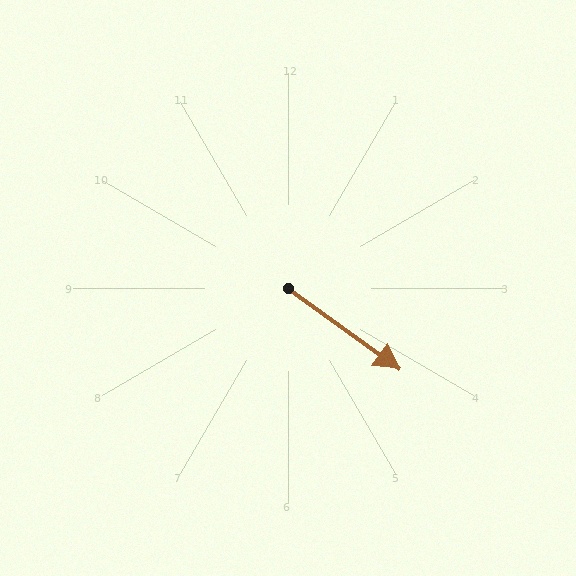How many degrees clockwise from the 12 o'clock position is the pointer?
Approximately 126 degrees.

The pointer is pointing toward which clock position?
Roughly 4 o'clock.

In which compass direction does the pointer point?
Southeast.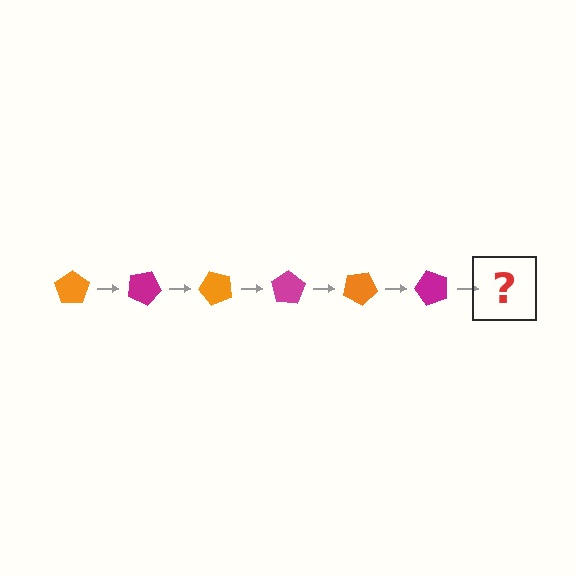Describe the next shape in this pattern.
It should be an orange pentagon, rotated 150 degrees from the start.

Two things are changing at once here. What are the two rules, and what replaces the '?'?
The two rules are that it rotates 25 degrees each step and the color cycles through orange and magenta. The '?' should be an orange pentagon, rotated 150 degrees from the start.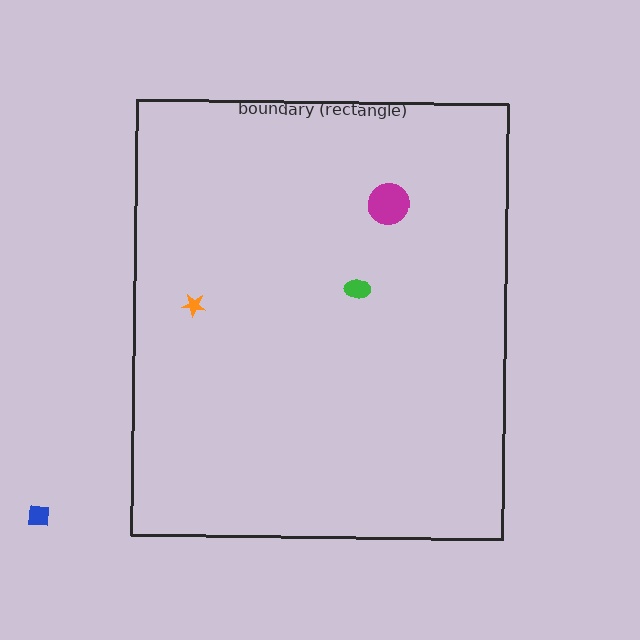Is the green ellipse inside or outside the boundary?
Inside.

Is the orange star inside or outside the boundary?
Inside.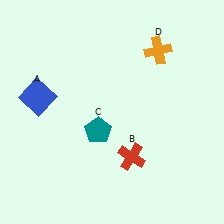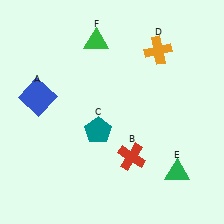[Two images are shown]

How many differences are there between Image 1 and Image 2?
There are 2 differences between the two images.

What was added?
A green triangle (E), a green triangle (F) were added in Image 2.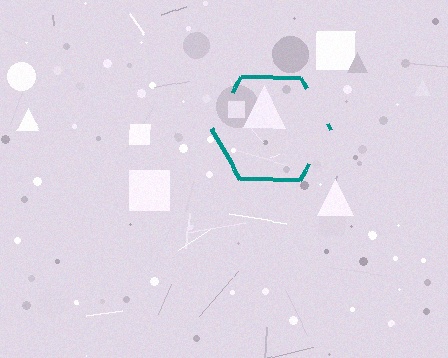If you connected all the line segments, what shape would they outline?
They would outline a hexagon.